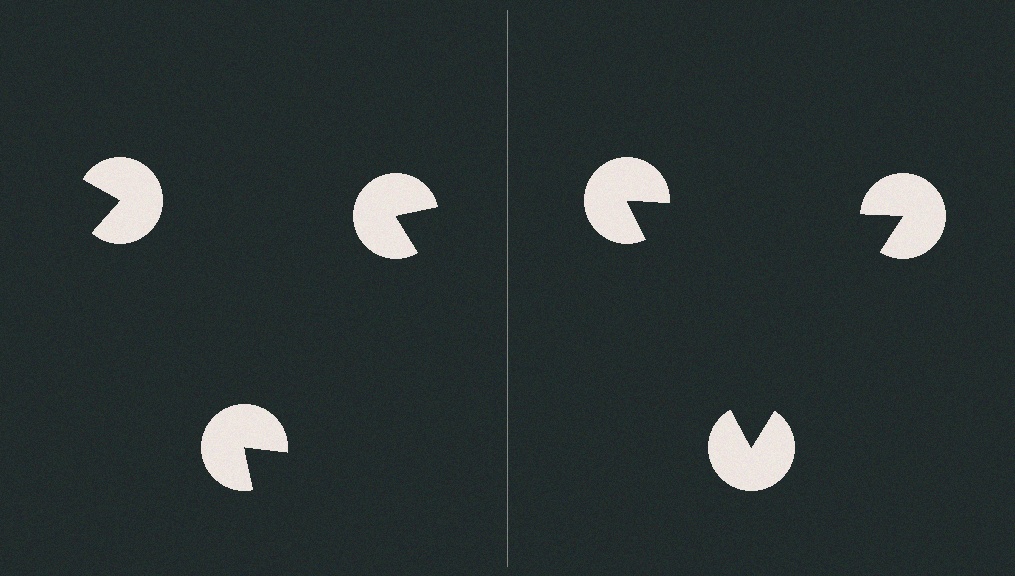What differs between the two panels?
The pac-man discs are positioned identically on both sides; only the wedge orientations differ. On the right they align to a triangle; on the left they are misaligned.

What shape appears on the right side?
An illusory triangle.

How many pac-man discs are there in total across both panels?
6 — 3 on each side.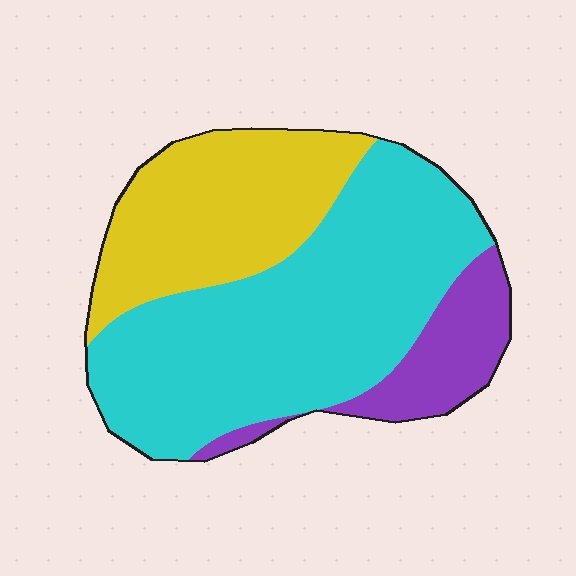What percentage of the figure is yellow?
Yellow takes up about one third (1/3) of the figure.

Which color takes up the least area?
Purple, at roughly 15%.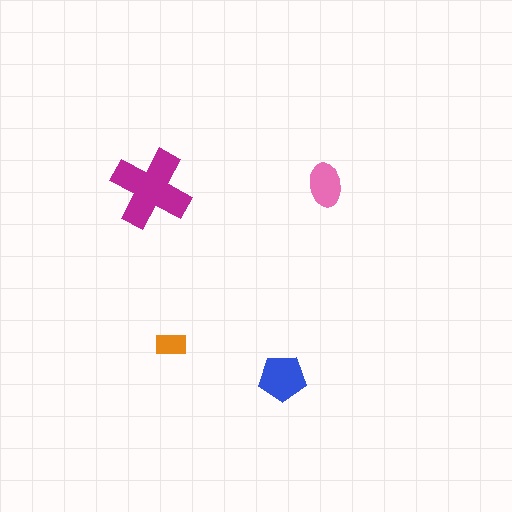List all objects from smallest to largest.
The orange rectangle, the pink ellipse, the blue pentagon, the magenta cross.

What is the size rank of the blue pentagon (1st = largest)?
2nd.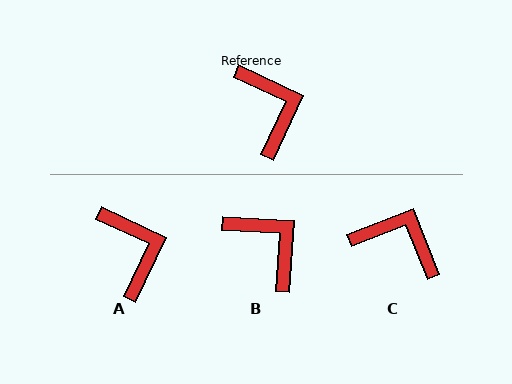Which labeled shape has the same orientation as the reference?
A.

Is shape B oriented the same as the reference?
No, it is off by about 22 degrees.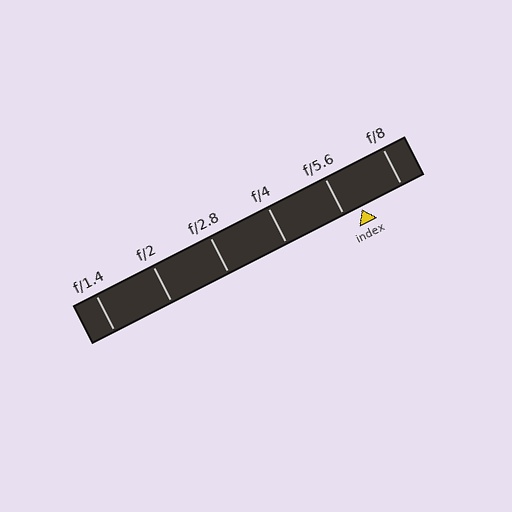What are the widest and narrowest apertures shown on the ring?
The widest aperture shown is f/1.4 and the narrowest is f/8.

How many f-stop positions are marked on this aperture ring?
There are 6 f-stop positions marked.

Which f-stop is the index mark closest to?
The index mark is closest to f/5.6.